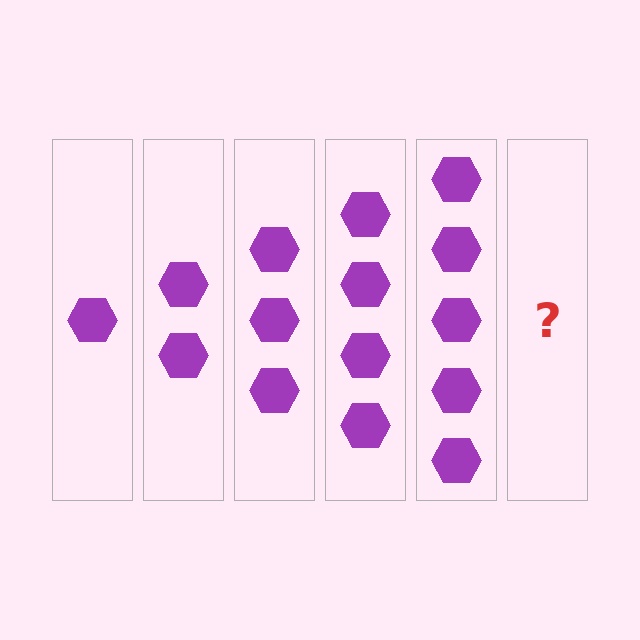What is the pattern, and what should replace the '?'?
The pattern is that each step adds one more hexagon. The '?' should be 6 hexagons.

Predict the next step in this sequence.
The next step is 6 hexagons.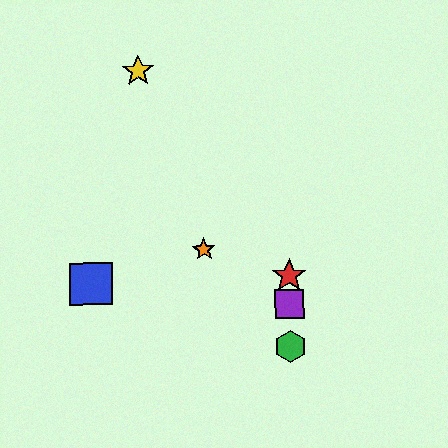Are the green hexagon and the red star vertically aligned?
Yes, both are at x≈290.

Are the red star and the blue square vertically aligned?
No, the red star is at x≈289 and the blue square is at x≈91.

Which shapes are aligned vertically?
The red star, the green hexagon, the purple square are aligned vertically.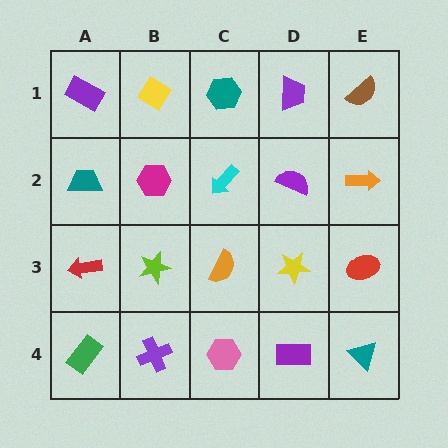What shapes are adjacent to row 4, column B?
A lime star (row 3, column B), a green rectangle (row 4, column A), a pink hexagon (row 4, column C).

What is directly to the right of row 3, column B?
An orange semicircle.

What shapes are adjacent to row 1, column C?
A cyan arrow (row 2, column C), a yellow diamond (row 1, column B), a purple trapezoid (row 1, column D).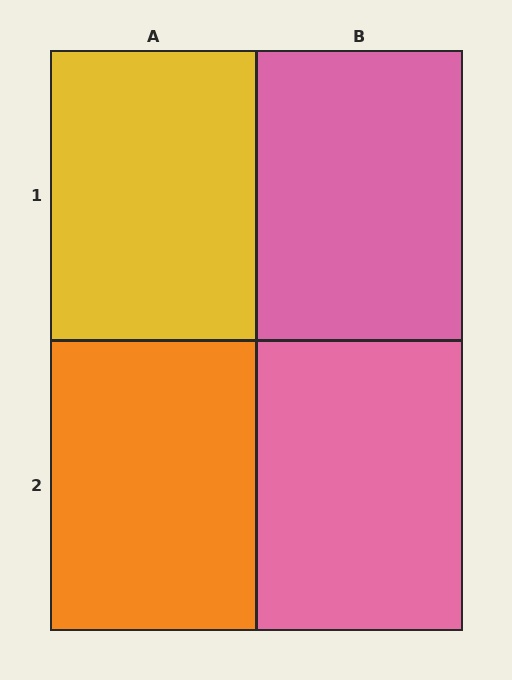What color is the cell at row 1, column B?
Pink.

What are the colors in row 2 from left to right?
Orange, pink.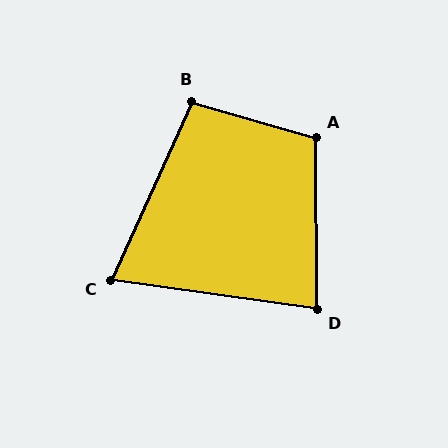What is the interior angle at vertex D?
Approximately 82 degrees (acute).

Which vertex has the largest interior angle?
A, at approximately 106 degrees.